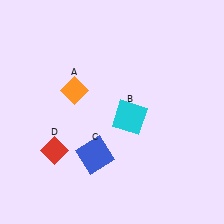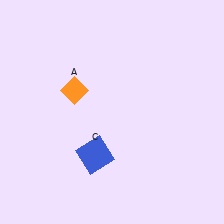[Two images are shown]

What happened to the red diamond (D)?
The red diamond (D) was removed in Image 2. It was in the bottom-left area of Image 1.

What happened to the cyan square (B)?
The cyan square (B) was removed in Image 2. It was in the bottom-right area of Image 1.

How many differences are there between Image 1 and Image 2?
There are 2 differences between the two images.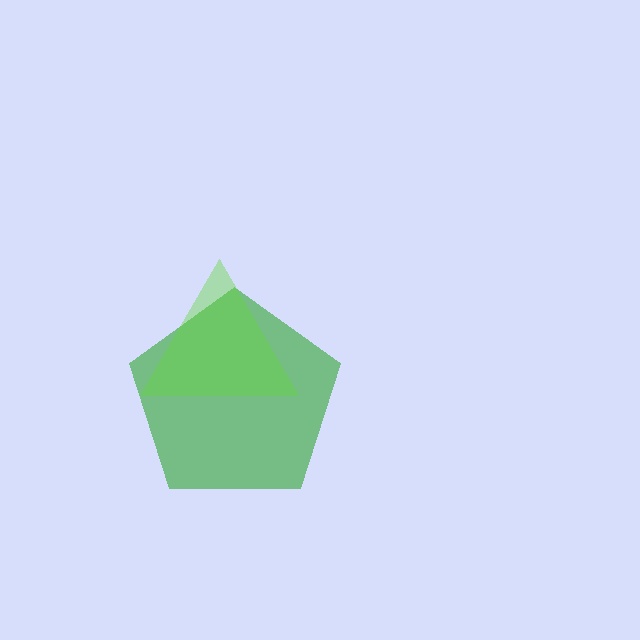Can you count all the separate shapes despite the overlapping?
Yes, there are 2 separate shapes.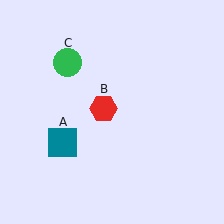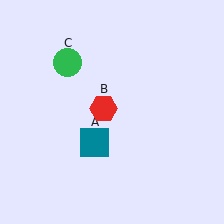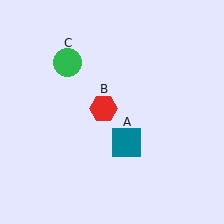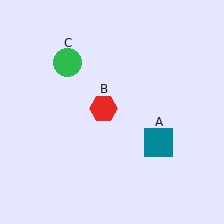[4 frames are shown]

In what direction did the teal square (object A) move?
The teal square (object A) moved right.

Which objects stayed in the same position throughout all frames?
Red hexagon (object B) and green circle (object C) remained stationary.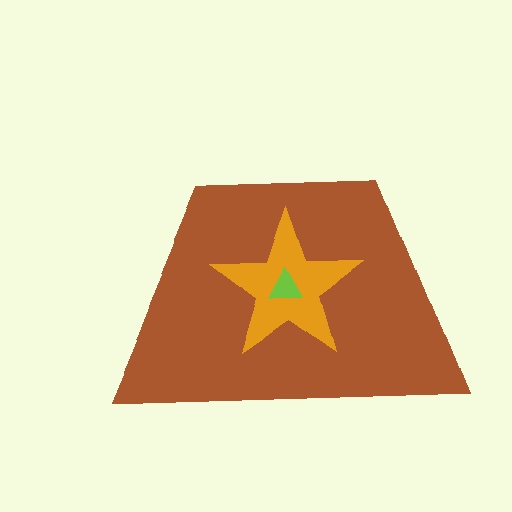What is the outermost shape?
The brown trapezoid.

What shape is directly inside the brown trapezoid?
The orange star.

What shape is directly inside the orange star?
The lime triangle.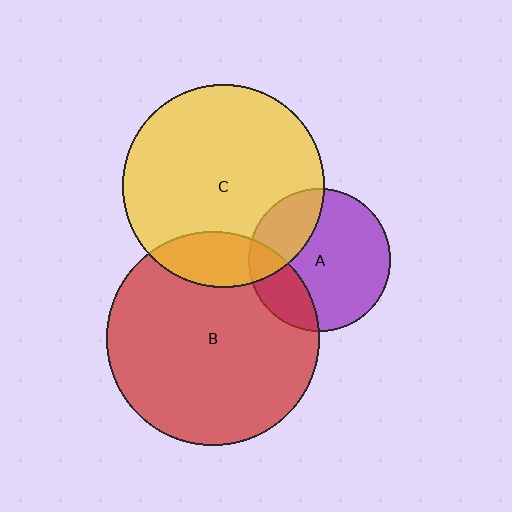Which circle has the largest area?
Circle B (red).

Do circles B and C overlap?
Yes.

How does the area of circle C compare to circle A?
Approximately 2.0 times.